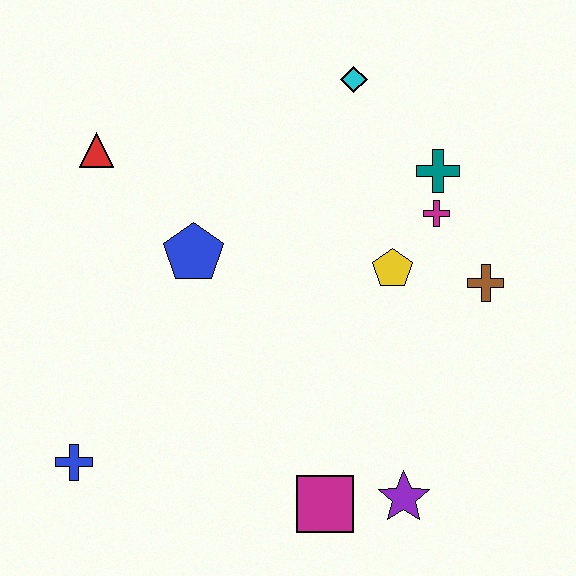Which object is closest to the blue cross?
The blue pentagon is closest to the blue cross.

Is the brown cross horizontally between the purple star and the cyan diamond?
No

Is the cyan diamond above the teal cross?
Yes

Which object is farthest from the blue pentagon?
The purple star is farthest from the blue pentagon.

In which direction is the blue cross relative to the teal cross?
The blue cross is to the left of the teal cross.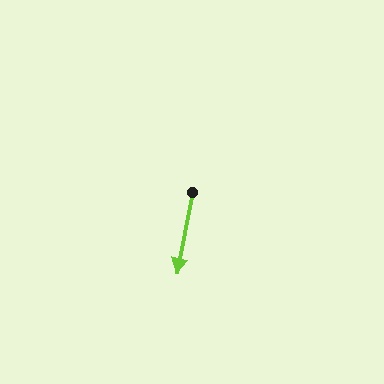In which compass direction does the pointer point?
South.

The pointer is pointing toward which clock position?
Roughly 6 o'clock.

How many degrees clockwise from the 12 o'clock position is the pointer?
Approximately 191 degrees.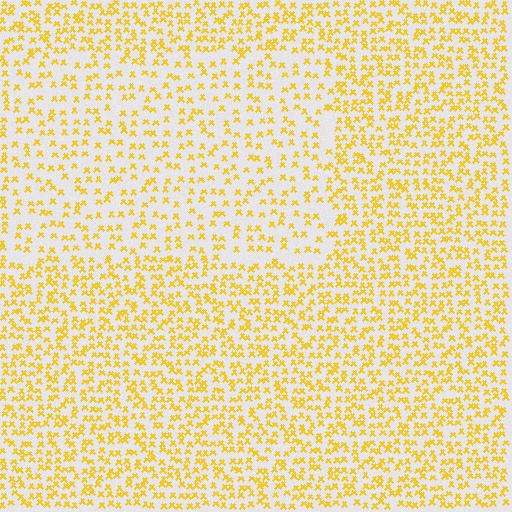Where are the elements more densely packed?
The elements are more densely packed outside the rectangle boundary.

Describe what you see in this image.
The image contains small yellow elements arranged at two different densities. A rectangle-shaped region is visible where the elements are less densely packed than the surrounding area.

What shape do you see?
I see a rectangle.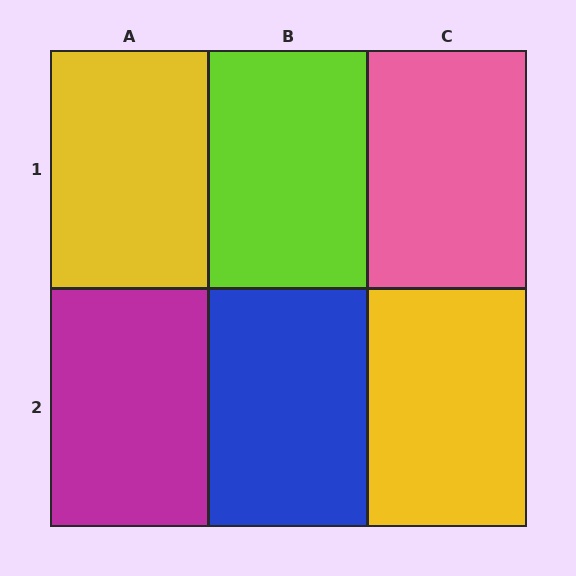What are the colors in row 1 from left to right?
Yellow, lime, pink.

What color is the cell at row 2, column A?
Magenta.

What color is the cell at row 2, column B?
Blue.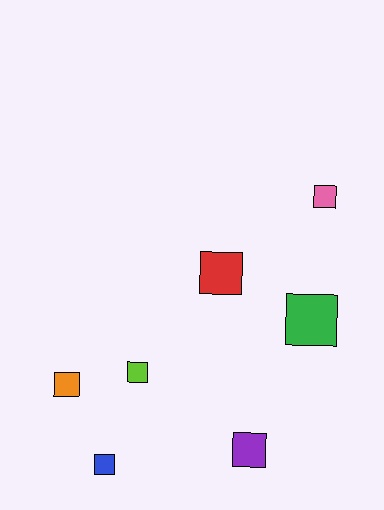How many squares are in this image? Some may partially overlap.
There are 7 squares.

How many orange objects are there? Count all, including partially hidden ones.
There is 1 orange object.